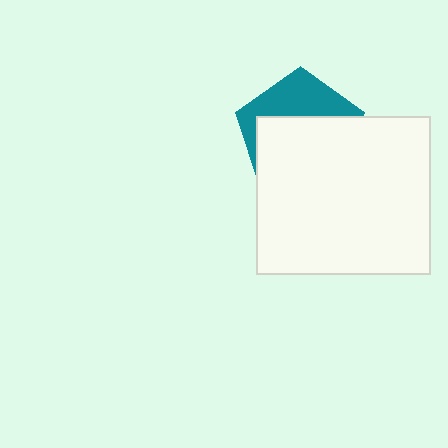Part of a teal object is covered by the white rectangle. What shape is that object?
It is a pentagon.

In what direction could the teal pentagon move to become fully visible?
The teal pentagon could move up. That would shift it out from behind the white rectangle entirely.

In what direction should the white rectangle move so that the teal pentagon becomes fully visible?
The white rectangle should move down. That is the shortest direction to clear the overlap and leave the teal pentagon fully visible.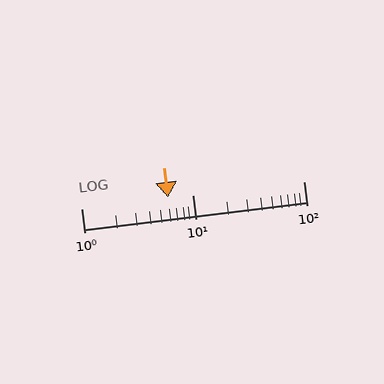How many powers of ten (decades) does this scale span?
The scale spans 2 decades, from 1 to 100.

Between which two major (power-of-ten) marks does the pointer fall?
The pointer is between 1 and 10.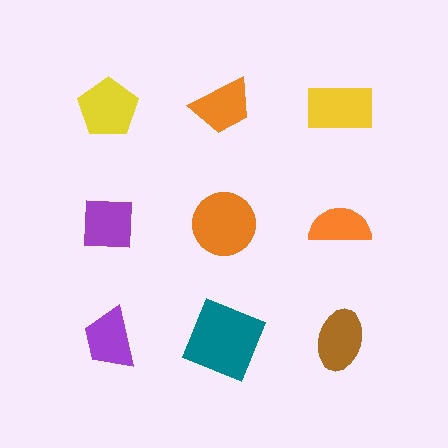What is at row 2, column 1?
A purple square.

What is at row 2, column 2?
An orange circle.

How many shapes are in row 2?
3 shapes.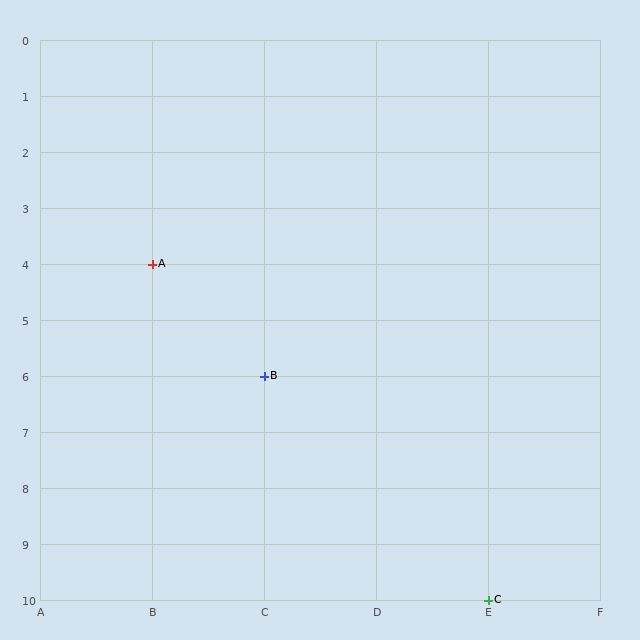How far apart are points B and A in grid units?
Points B and A are 1 column and 2 rows apart (about 2.2 grid units diagonally).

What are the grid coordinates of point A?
Point A is at grid coordinates (B, 4).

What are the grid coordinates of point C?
Point C is at grid coordinates (E, 10).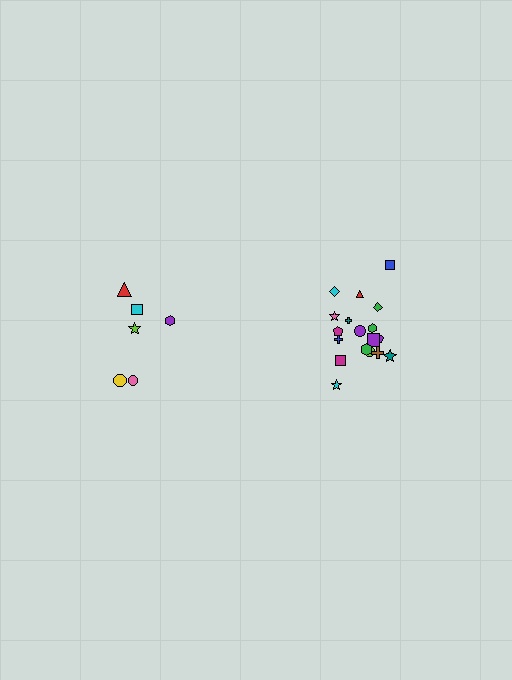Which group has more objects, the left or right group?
The right group.